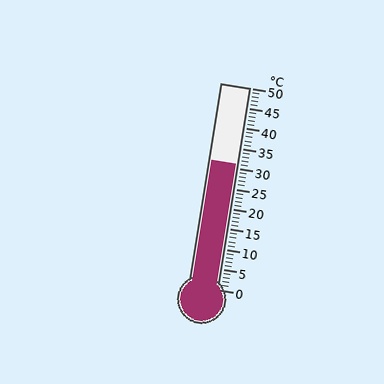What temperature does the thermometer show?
The thermometer shows approximately 31°C.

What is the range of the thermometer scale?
The thermometer scale ranges from 0°C to 50°C.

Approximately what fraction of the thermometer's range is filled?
The thermometer is filled to approximately 60% of its range.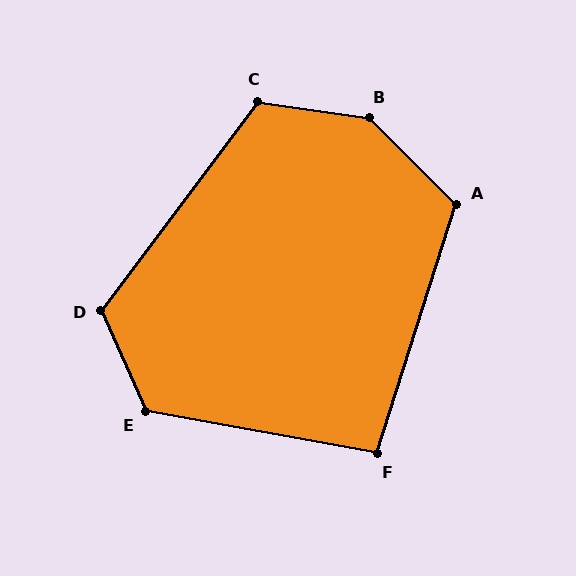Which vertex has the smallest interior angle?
F, at approximately 97 degrees.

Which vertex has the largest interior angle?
B, at approximately 144 degrees.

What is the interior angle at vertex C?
Approximately 119 degrees (obtuse).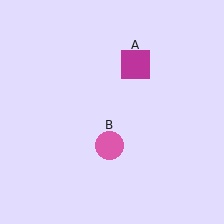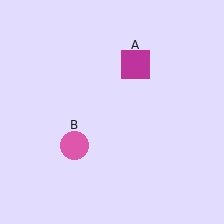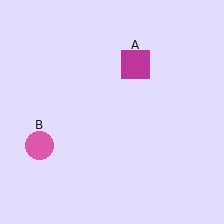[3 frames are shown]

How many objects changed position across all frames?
1 object changed position: pink circle (object B).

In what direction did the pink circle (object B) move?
The pink circle (object B) moved left.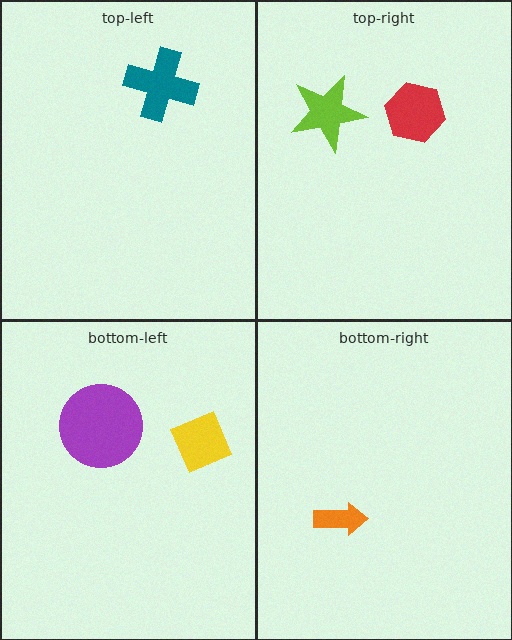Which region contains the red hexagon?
The top-right region.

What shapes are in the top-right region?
The red hexagon, the lime star.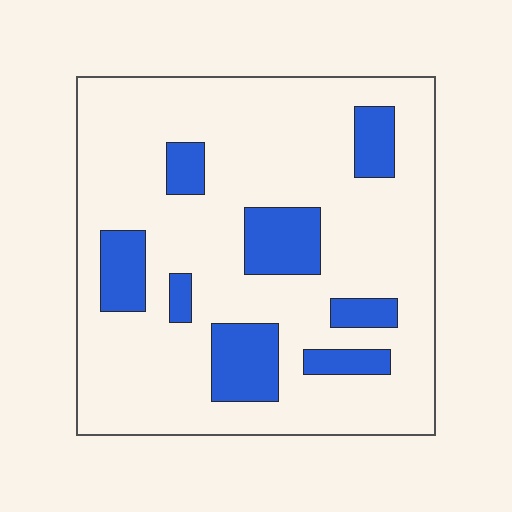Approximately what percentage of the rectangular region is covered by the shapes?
Approximately 20%.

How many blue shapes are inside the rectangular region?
8.